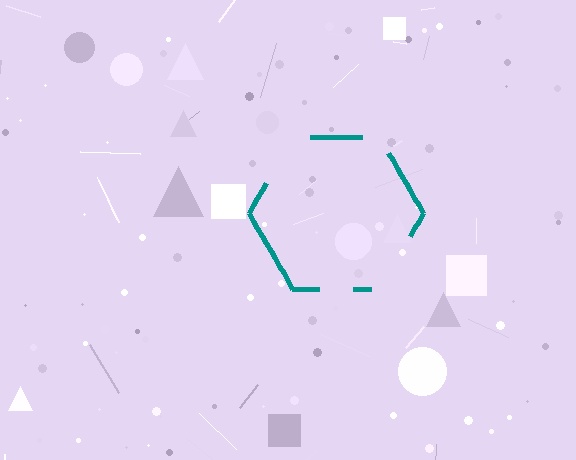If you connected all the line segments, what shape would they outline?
They would outline a hexagon.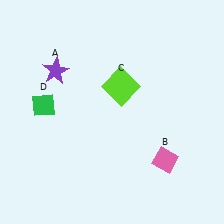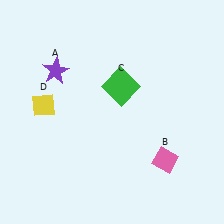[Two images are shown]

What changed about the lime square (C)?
In Image 1, C is lime. In Image 2, it changed to green.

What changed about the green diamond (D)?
In Image 1, D is green. In Image 2, it changed to yellow.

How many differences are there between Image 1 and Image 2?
There are 2 differences between the two images.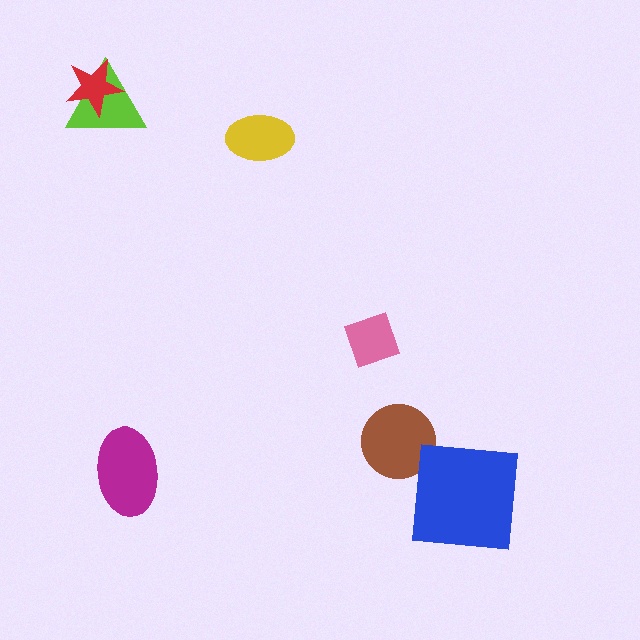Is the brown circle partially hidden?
No, no other shape covers it.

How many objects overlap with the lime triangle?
1 object overlaps with the lime triangle.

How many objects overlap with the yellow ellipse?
0 objects overlap with the yellow ellipse.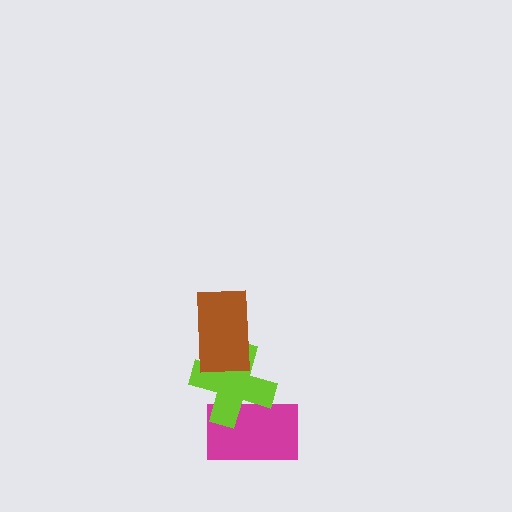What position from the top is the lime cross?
The lime cross is 2nd from the top.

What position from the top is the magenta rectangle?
The magenta rectangle is 3rd from the top.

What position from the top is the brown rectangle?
The brown rectangle is 1st from the top.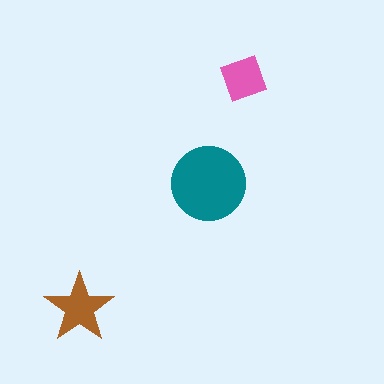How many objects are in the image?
There are 3 objects in the image.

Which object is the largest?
The teal circle.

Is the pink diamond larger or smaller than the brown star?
Smaller.